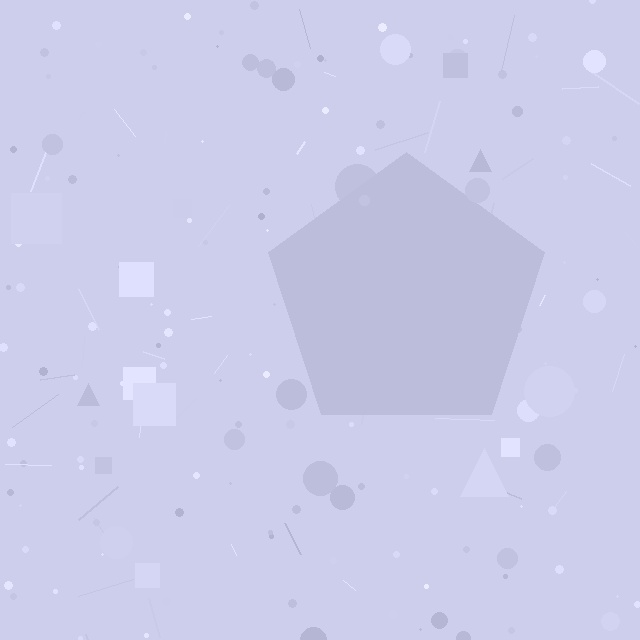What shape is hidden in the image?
A pentagon is hidden in the image.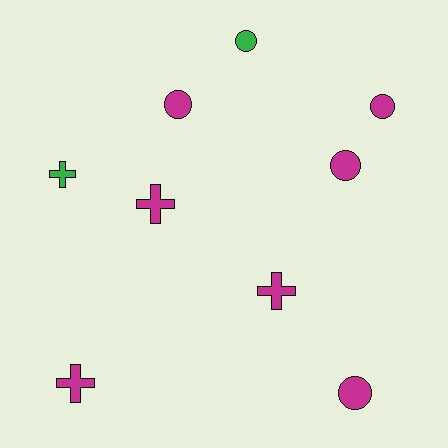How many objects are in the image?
There are 9 objects.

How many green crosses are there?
There is 1 green cross.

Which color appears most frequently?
Magenta, with 7 objects.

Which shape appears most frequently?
Circle, with 5 objects.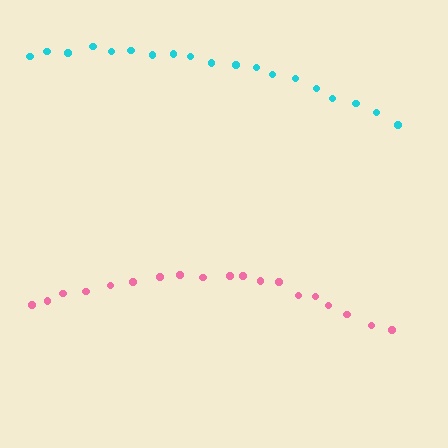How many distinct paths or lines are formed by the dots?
There are 2 distinct paths.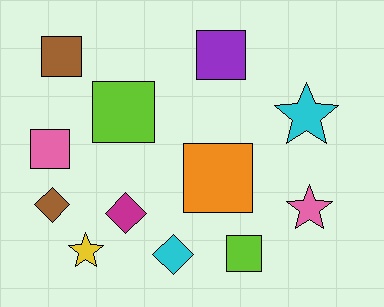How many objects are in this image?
There are 12 objects.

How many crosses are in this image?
There are no crosses.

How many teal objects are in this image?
There are no teal objects.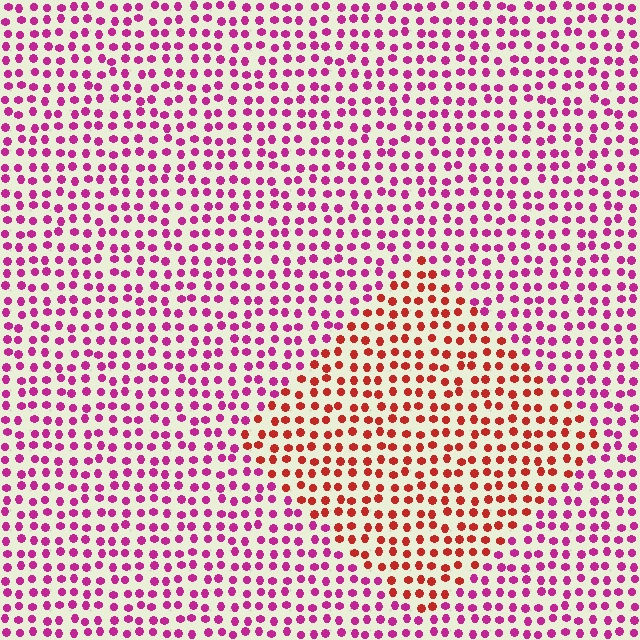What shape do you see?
I see a diamond.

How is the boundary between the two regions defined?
The boundary is defined purely by a slight shift in hue (about 44 degrees). Spacing, size, and orientation are identical on both sides.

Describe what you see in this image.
The image is filled with small magenta elements in a uniform arrangement. A diamond-shaped region is visible where the elements are tinted to a slightly different hue, forming a subtle color boundary.